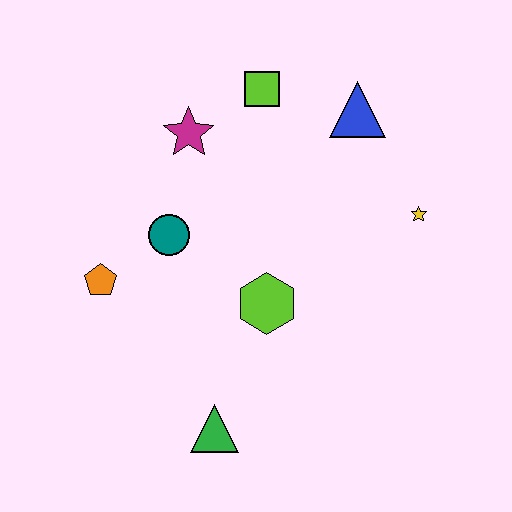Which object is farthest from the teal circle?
The yellow star is farthest from the teal circle.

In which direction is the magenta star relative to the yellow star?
The magenta star is to the left of the yellow star.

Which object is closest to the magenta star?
The lime square is closest to the magenta star.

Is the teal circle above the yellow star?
No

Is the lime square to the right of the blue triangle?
No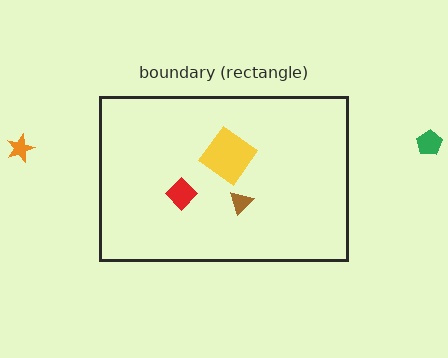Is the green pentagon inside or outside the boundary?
Outside.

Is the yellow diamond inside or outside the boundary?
Inside.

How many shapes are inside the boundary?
3 inside, 2 outside.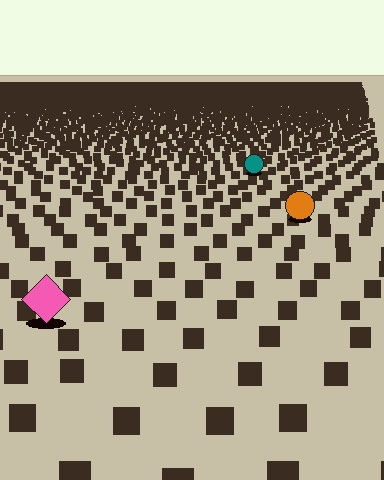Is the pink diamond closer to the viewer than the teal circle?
Yes. The pink diamond is closer — you can tell from the texture gradient: the ground texture is coarser near it.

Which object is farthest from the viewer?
The teal circle is farthest from the viewer. It appears smaller and the ground texture around it is denser.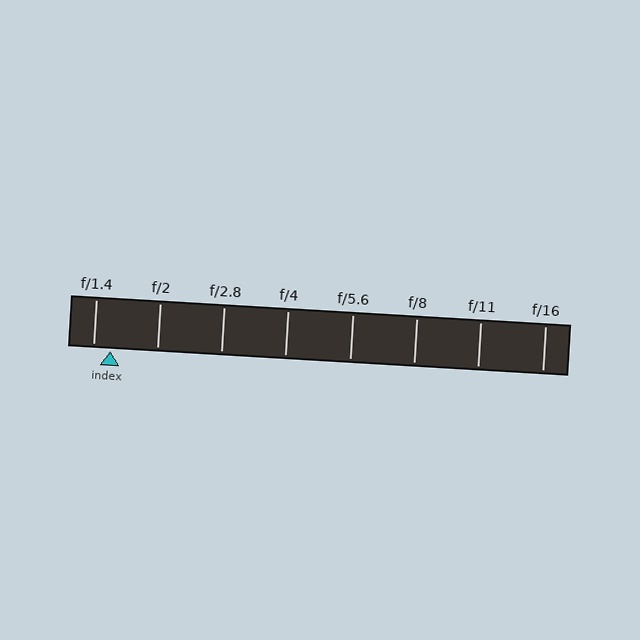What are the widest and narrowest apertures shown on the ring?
The widest aperture shown is f/1.4 and the narrowest is f/16.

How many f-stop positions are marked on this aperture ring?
There are 8 f-stop positions marked.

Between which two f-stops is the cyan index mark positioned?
The index mark is between f/1.4 and f/2.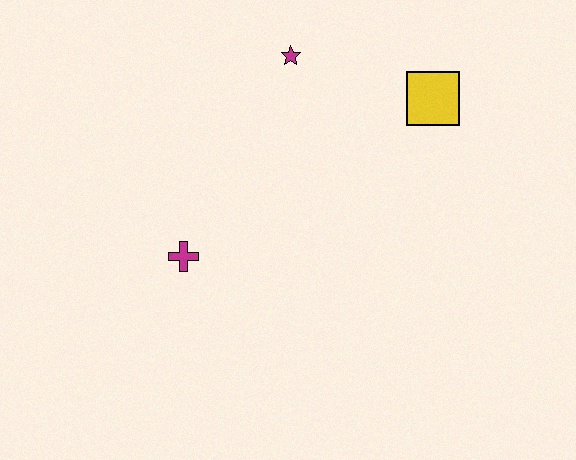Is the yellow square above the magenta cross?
Yes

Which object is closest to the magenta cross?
The magenta star is closest to the magenta cross.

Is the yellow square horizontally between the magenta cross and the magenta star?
No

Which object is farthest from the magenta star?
The magenta cross is farthest from the magenta star.